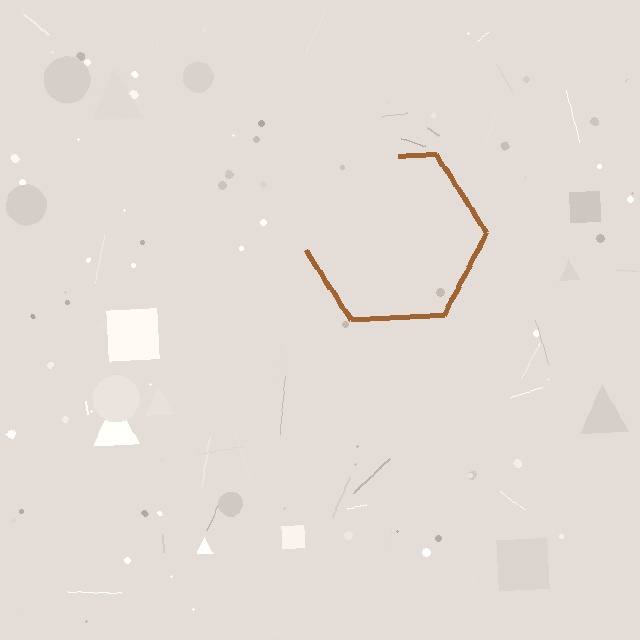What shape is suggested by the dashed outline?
The dashed outline suggests a hexagon.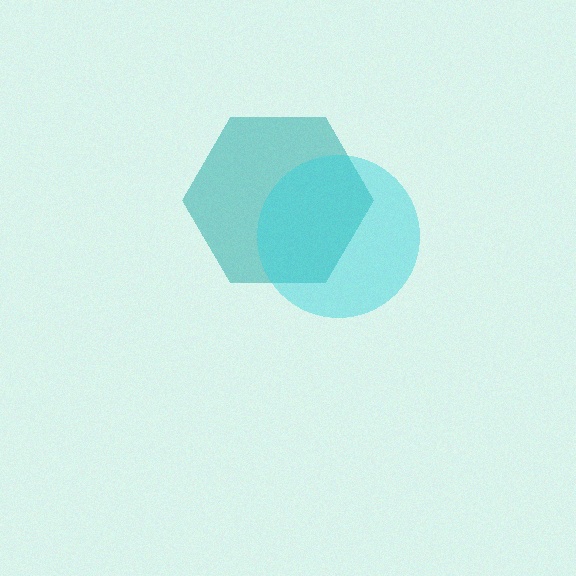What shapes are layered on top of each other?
The layered shapes are: a teal hexagon, a cyan circle.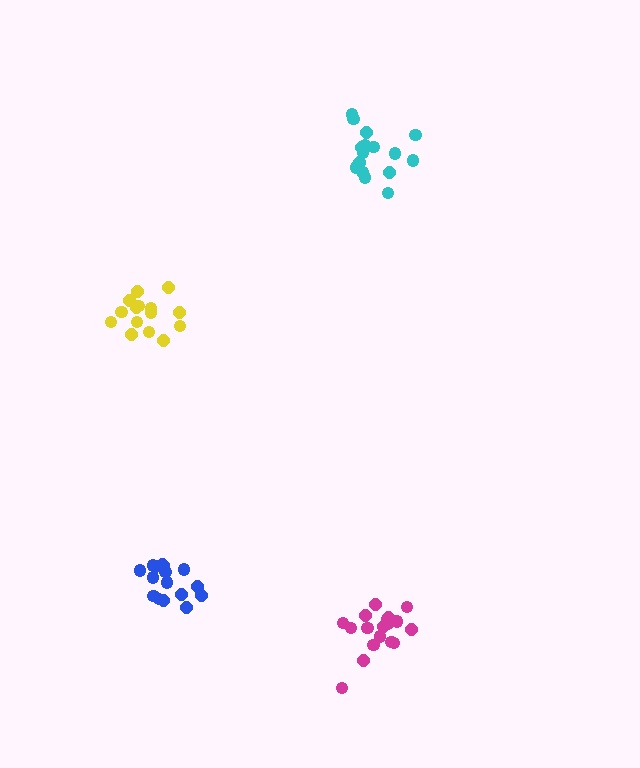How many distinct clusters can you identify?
There are 4 distinct clusters.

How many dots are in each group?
Group 1: 16 dots, Group 2: 18 dots, Group 3: 16 dots, Group 4: 15 dots (65 total).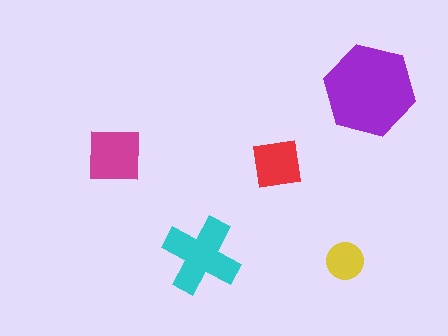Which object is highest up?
The purple hexagon is topmost.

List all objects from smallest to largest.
The yellow circle, the red square, the magenta square, the cyan cross, the purple hexagon.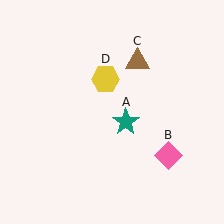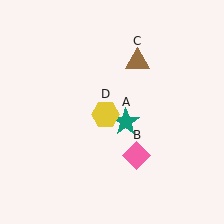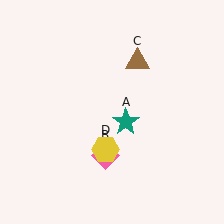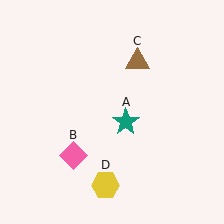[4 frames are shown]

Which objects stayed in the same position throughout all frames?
Teal star (object A) and brown triangle (object C) remained stationary.